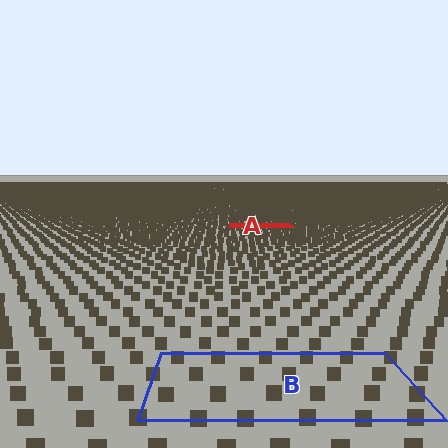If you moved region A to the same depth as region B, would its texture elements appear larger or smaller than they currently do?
They would appear larger. At a closer depth, the same texture elements are projected at a bigger on-screen size.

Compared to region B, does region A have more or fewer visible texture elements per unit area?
Region A has more texture elements per unit area — they are packed more densely because it is farther away.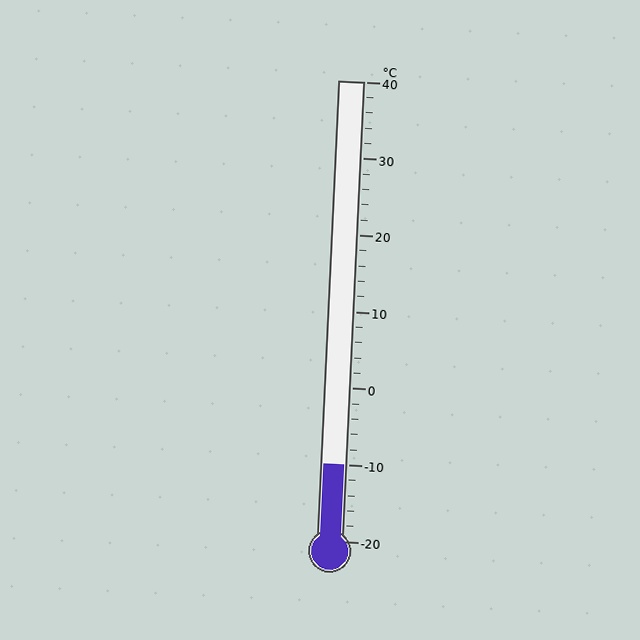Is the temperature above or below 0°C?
The temperature is below 0°C.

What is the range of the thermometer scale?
The thermometer scale ranges from -20°C to 40°C.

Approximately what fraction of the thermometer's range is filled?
The thermometer is filled to approximately 15% of its range.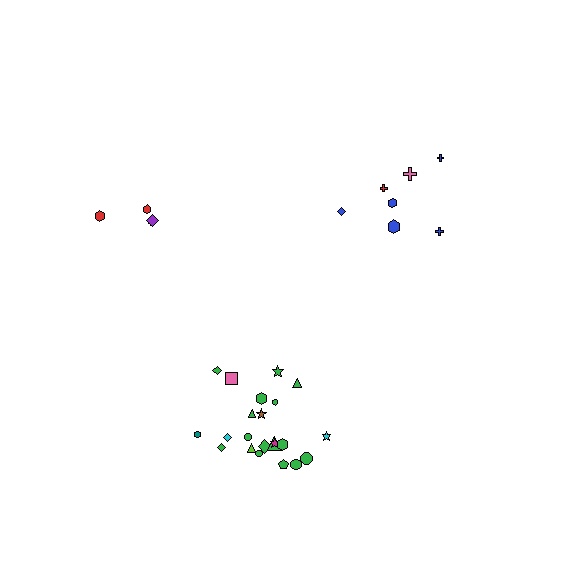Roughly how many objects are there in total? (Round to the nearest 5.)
Roughly 35 objects in total.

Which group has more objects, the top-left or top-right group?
The top-right group.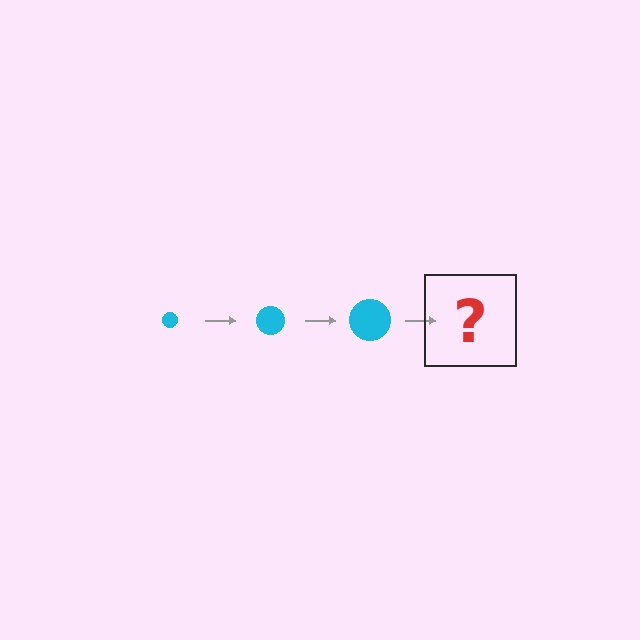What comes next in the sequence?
The next element should be a cyan circle, larger than the previous one.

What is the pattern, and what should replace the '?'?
The pattern is that the circle gets progressively larger each step. The '?' should be a cyan circle, larger than the previous one.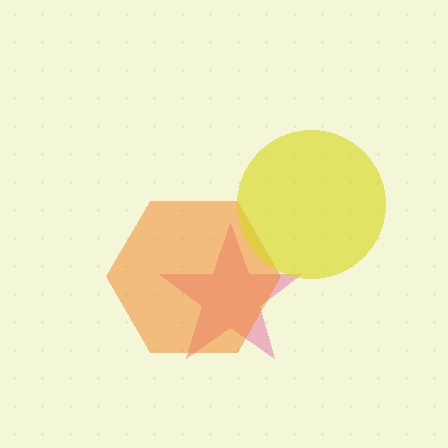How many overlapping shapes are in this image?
There are 3 overlapping shapes in the image.